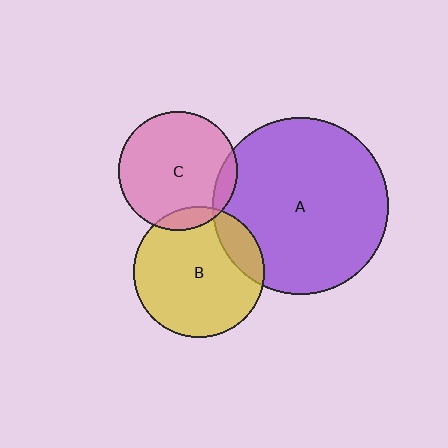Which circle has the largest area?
Circle A (purple).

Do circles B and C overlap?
Yes.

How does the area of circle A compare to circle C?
Approximately 2.2 times.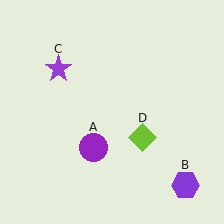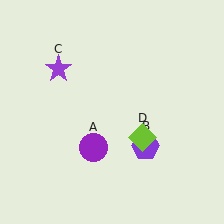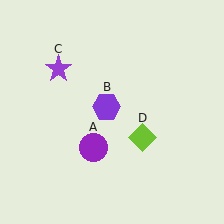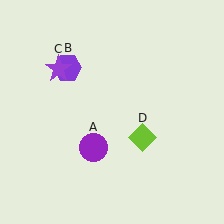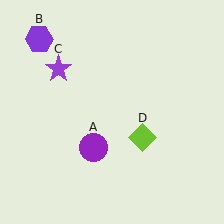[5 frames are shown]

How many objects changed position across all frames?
1 object changed position: purple hexagon (object B).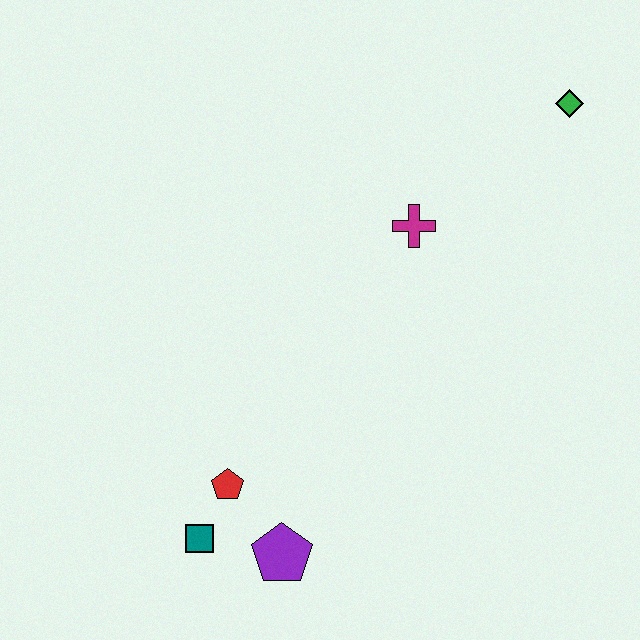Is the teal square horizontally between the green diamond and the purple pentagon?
No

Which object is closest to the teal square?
The red pentagon is closest to the teal square.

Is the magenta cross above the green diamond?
No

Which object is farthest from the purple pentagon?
The green diamond is farthest from the purple pentagon.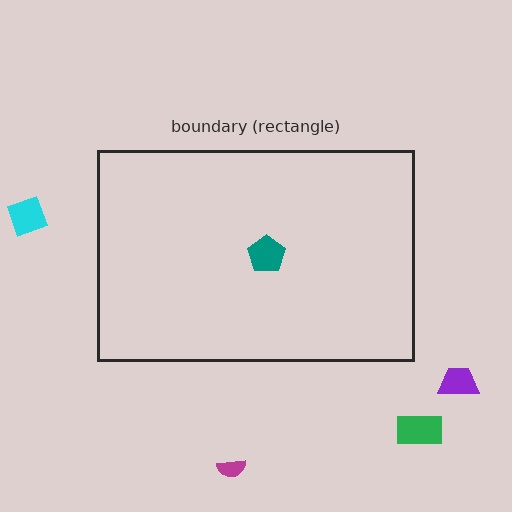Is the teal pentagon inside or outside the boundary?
Inside.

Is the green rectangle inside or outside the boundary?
Outside.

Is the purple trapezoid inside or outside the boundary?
Outside.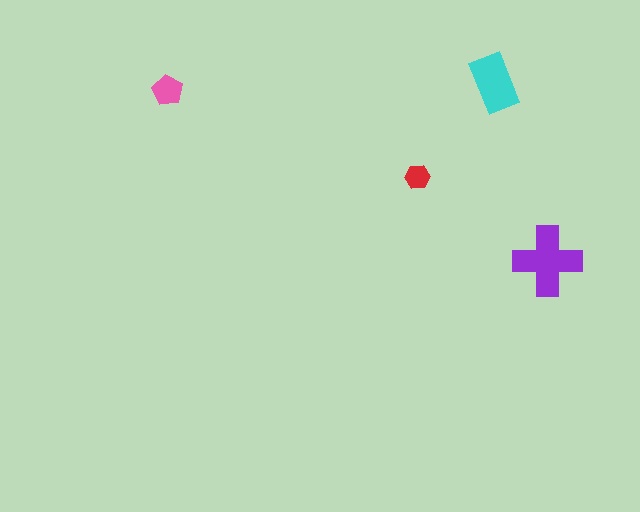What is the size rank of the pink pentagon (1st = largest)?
3rd.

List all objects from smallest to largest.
The red hexagon, the pink pentagon, the cyan rectangle, the purple cross.